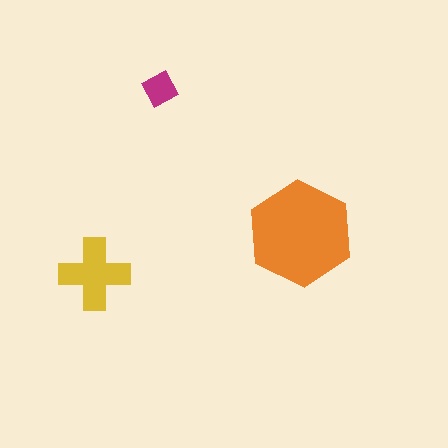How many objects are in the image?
There are 3 objects in the image.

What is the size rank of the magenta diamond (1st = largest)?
3rd.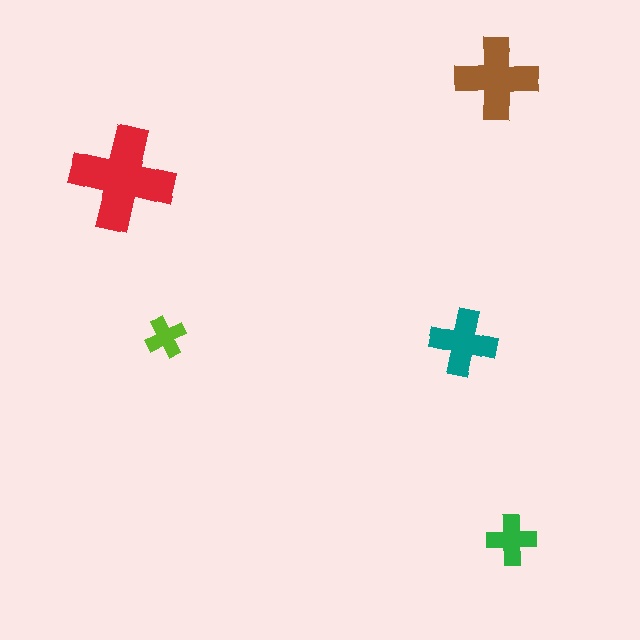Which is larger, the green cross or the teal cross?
The teal one.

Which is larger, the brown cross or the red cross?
The red one.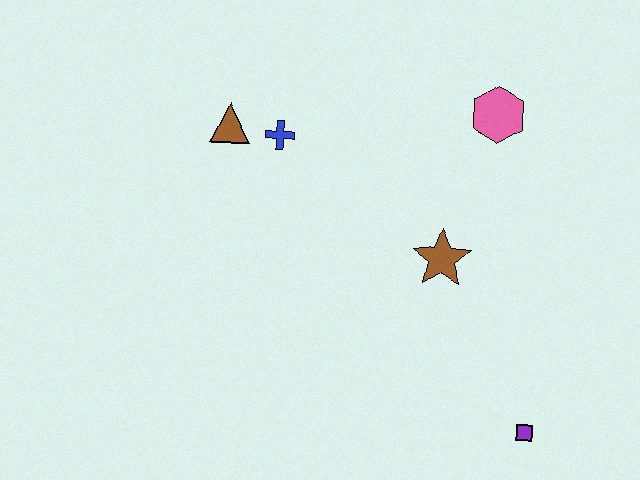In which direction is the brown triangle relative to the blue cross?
The brown triangle is to the left of the blue cross.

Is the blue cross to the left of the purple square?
Yes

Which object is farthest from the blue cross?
The purple square is farthest from the blue cross.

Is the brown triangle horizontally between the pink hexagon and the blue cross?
No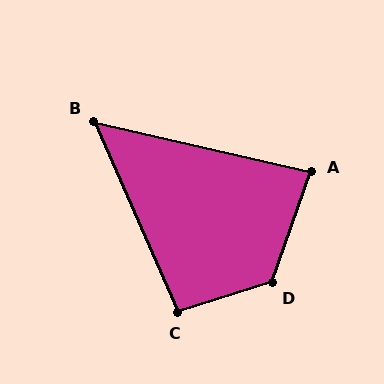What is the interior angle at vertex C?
Approximately 96 degrees (obtuse).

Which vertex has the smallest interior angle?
B, at approximately 53 degrees.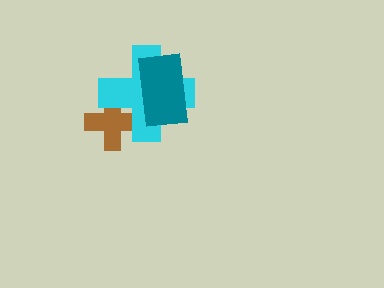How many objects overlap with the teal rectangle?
1 object overlaps with the teal rectangle.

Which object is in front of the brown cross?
The cyan cross is in front of the brown cross.